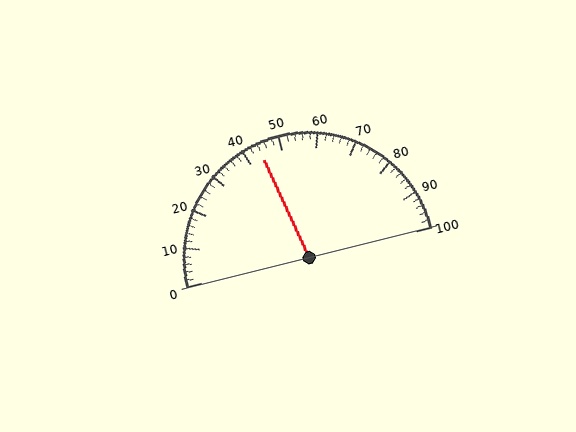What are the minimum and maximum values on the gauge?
The gauge ranges from 0 to 100.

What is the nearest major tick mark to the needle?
The nearest major tick mark is 40.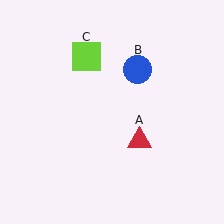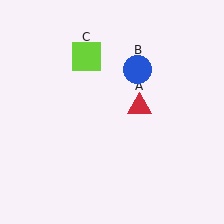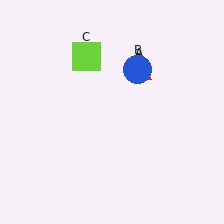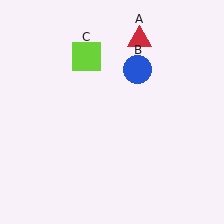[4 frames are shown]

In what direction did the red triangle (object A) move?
The red triangle (object A) moved up.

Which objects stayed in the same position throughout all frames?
Blue circle (object B) and lime square (object C) remained stationary.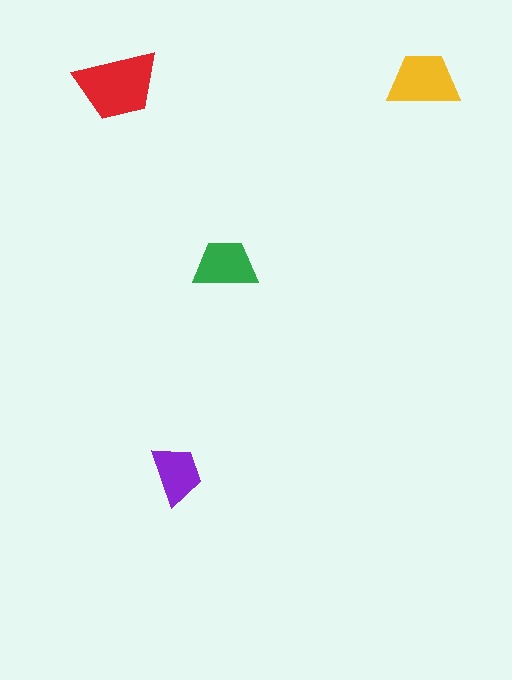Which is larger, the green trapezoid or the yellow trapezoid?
The yellow one.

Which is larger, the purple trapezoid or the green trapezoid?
The green one.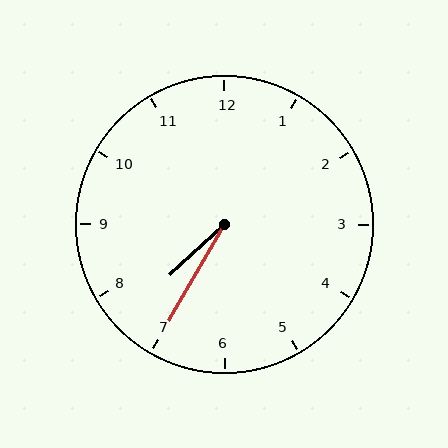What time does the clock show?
7:35.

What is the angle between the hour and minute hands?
Approximately 18 degrees.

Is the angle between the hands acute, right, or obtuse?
It is acute.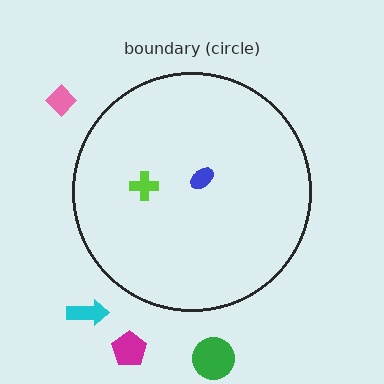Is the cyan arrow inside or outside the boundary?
Outside.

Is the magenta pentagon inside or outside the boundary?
Outside.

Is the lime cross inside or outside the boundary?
Inside.